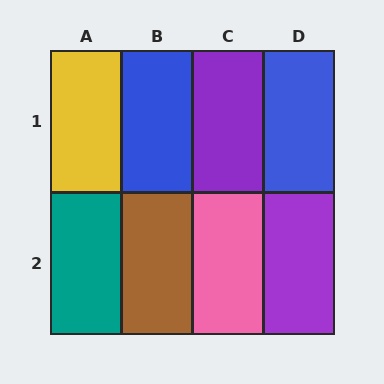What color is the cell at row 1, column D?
Blue.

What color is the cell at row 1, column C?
Purple.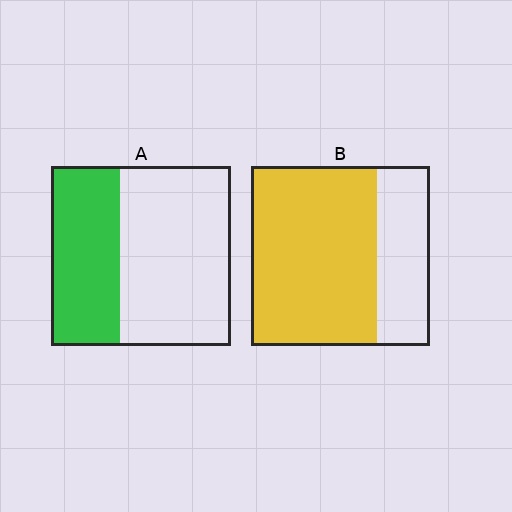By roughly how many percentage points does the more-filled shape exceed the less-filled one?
By roughly 30 percentage points (B over A).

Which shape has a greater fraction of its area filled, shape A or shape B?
Shape B.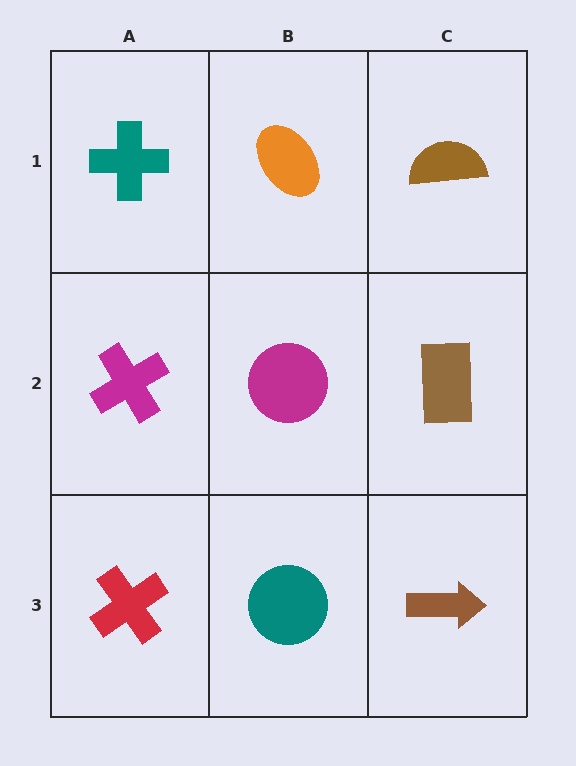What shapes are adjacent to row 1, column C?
A brown rectangle (row 2, column C), an orange ellipse (row 1, column B).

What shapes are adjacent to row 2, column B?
An orange ellipse (row 1, column B), a teal circle (row 3, column B), a magenta cross (row 2, column A), a brown rectangle (row 2, column C).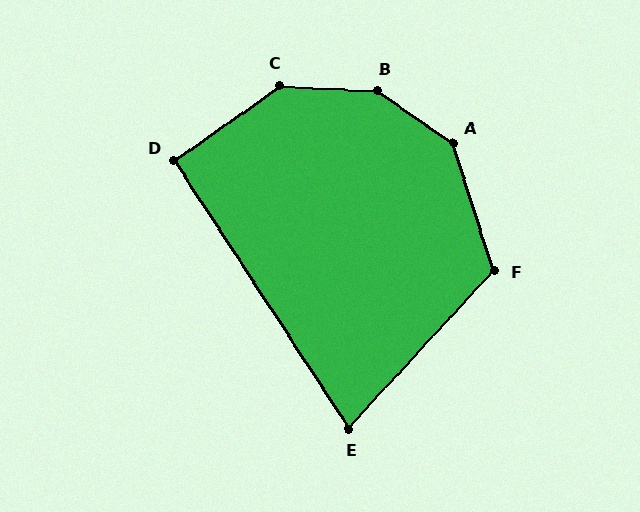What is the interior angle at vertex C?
Approximately 142 degrees (obtuse).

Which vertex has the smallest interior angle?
E, at approximately 76 degrees.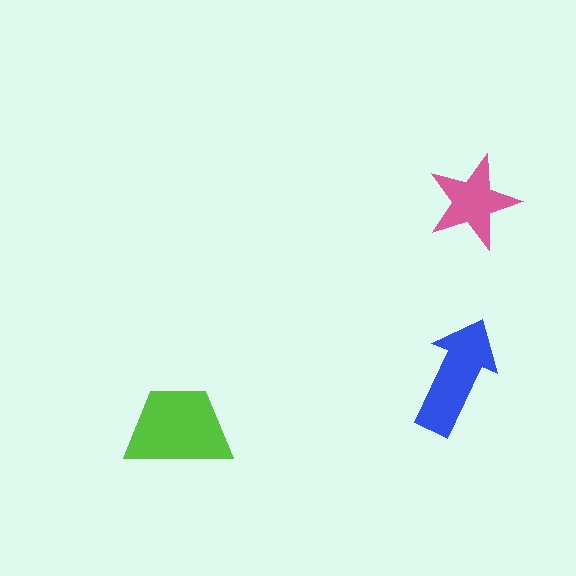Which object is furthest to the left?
The lime trapezoid is leftmost.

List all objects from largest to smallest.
The lime trapezoid, the blue arrow, the pink star.